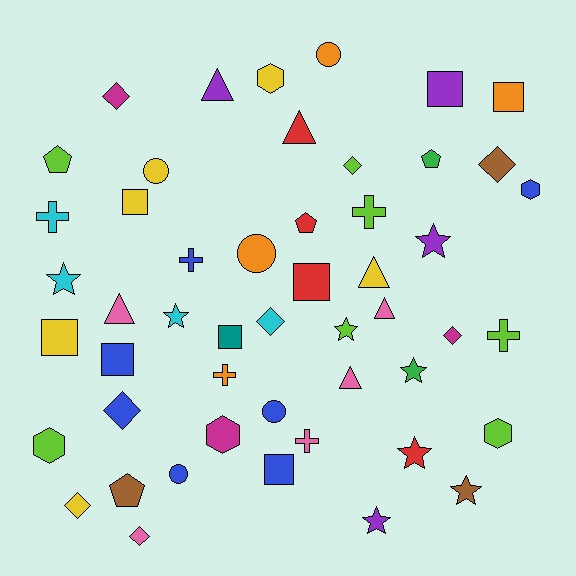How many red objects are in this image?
There are 4 red objects.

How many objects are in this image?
There are 50 objects.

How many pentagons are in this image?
There are 4 pentagons.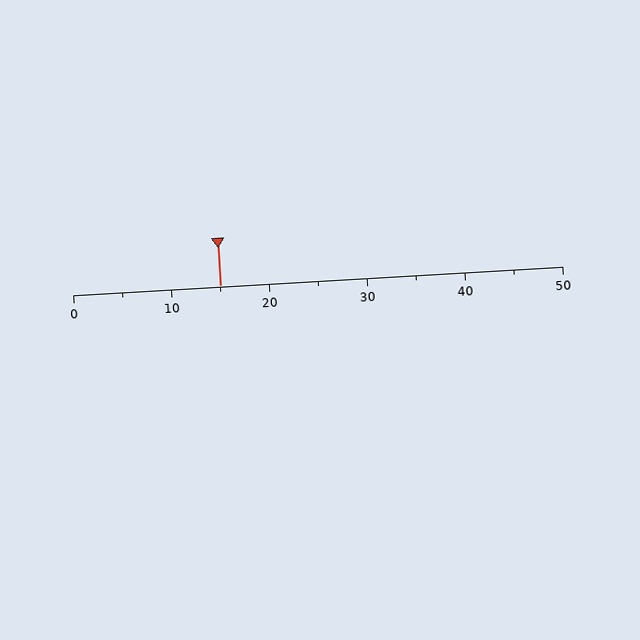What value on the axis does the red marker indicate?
The marker indicates approximately 15.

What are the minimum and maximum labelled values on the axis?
The axis runs from 0 to 50.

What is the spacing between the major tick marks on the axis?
The major ticks are spaced 10 apart.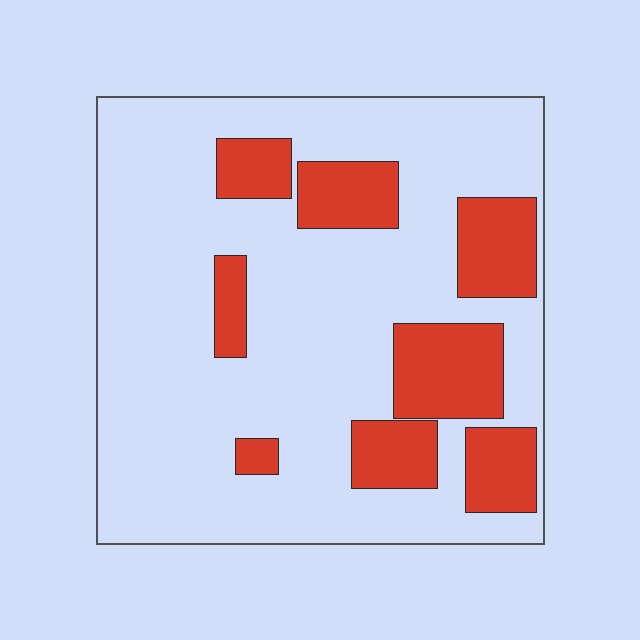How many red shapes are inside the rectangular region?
8.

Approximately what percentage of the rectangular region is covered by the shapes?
Approximately 25%.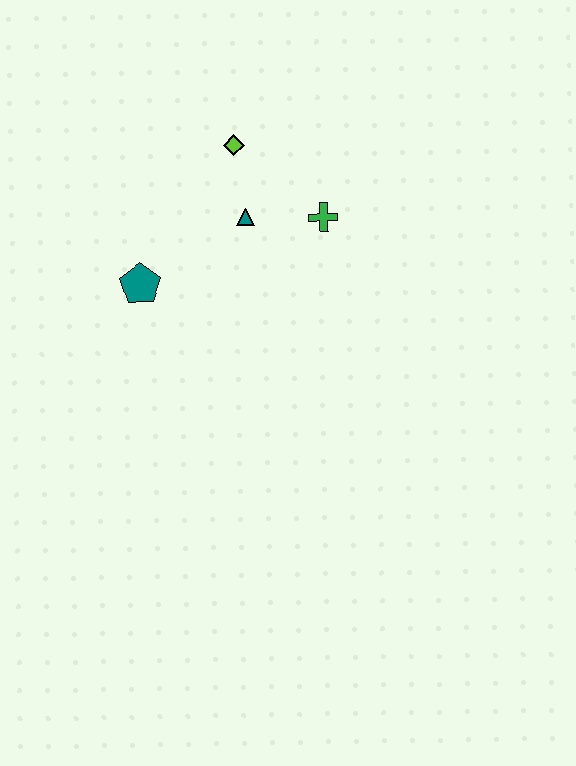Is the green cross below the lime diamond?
Yes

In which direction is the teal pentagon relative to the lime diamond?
The teal pentagon is below the lime diamond.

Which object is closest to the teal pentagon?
The teal triangle is closest to the teal pentagon.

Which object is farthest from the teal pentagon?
The green cross is farthest from the teal pentagon.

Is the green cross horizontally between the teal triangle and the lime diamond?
No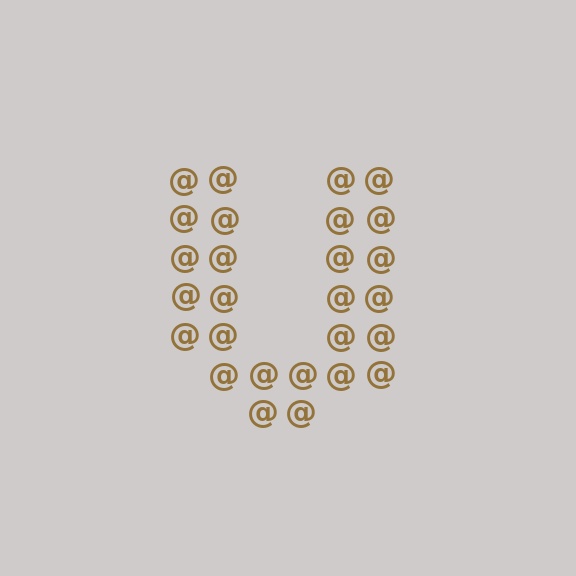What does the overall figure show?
The overall figure shows the letter U.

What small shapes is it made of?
It is made of small at signs.